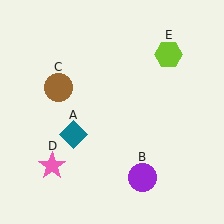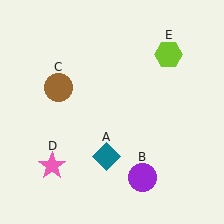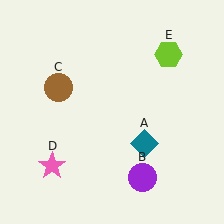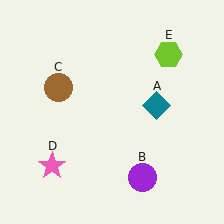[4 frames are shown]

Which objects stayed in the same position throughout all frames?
Purple circle (object B) and brown circle (object C) and pink star (object D) and lime hexagon (object E) remained stationary.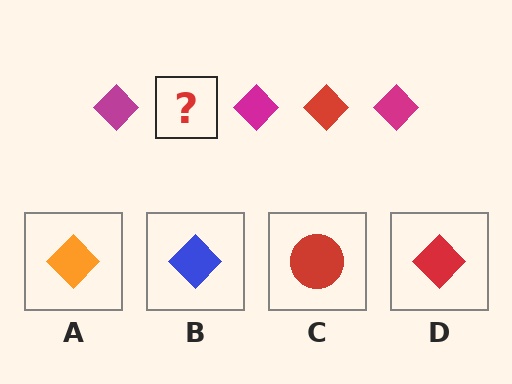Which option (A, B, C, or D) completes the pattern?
D.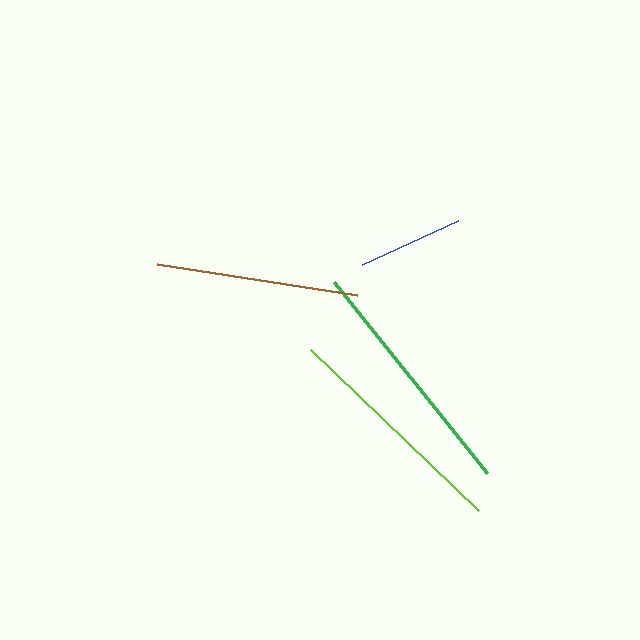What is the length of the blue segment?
The blue segment is approximately 105 pixels long.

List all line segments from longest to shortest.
From longest to shortest: green, lime, brown, blue.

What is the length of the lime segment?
The lime segment is approximately 233 pixels long.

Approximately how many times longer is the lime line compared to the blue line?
The lime line is approximately 2.2 times the length of the blue line.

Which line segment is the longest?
The green line is the longest at approximately 245 pixels.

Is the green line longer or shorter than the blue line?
The green line is longer than the blue line.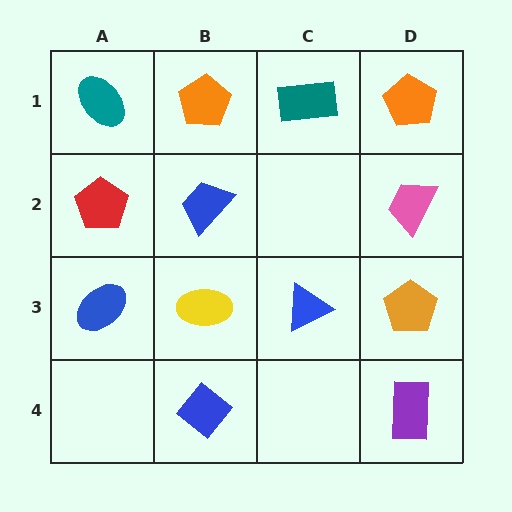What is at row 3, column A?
A blue ellipse.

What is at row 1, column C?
A teal rectangle.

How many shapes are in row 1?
4 shapes.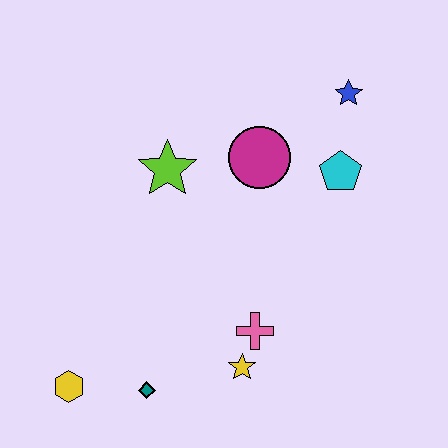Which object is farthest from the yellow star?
The blue star is farthest from the yellow star.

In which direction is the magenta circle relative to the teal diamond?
The magenta circle is above the teal diamond.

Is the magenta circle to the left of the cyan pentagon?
Yes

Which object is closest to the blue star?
The cyan pentagon is closest to the blue star.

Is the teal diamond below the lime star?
Yes